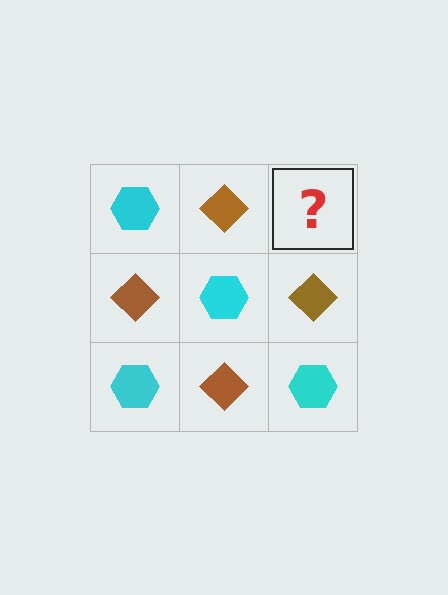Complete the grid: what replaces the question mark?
The question mark should be replaced with a cyan hexagon.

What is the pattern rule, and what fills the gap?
The rule is that it alternates cyan hexagon and brown diamond in a checkerboard pattern. The gap should be filled with a cyan hexagon.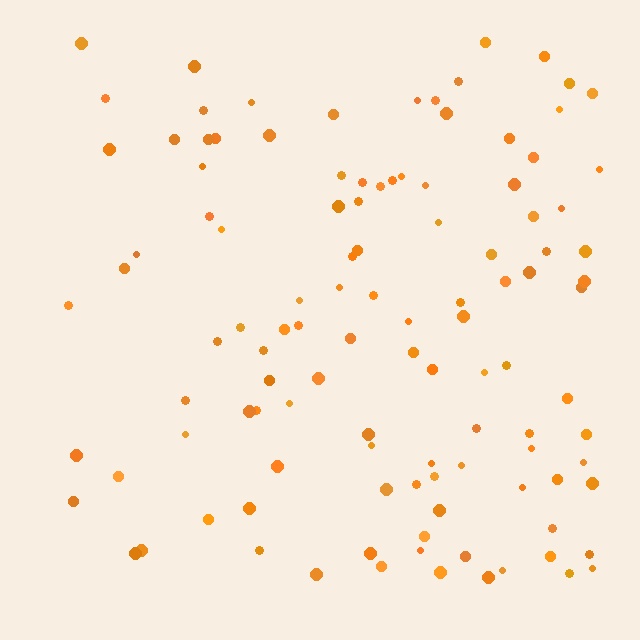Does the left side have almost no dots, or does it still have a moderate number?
Still a moderate number, just noticeably fewer than the right.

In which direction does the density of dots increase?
From left to right, with the right side densest.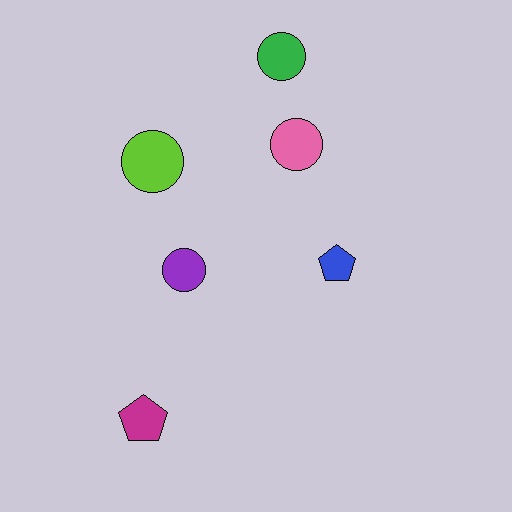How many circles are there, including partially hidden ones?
There are 4 circles.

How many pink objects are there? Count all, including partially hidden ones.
There is 1 pink object.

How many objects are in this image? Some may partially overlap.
There are 6 objects.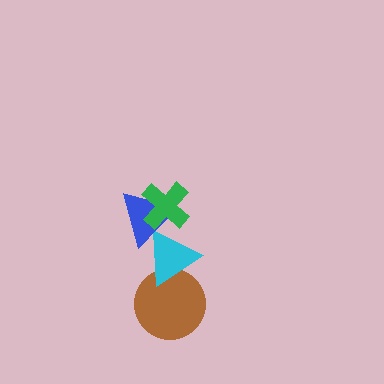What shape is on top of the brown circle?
The cyan triangle is on top of the brown circle.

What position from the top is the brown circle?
The brown circle is 4th from the top.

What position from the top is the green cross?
The green cross is 1st from the top.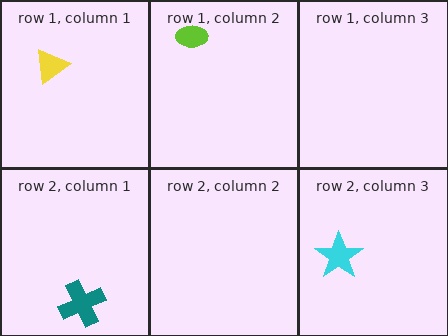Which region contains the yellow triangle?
The row 1, column 1 region.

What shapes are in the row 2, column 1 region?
The teal cross.